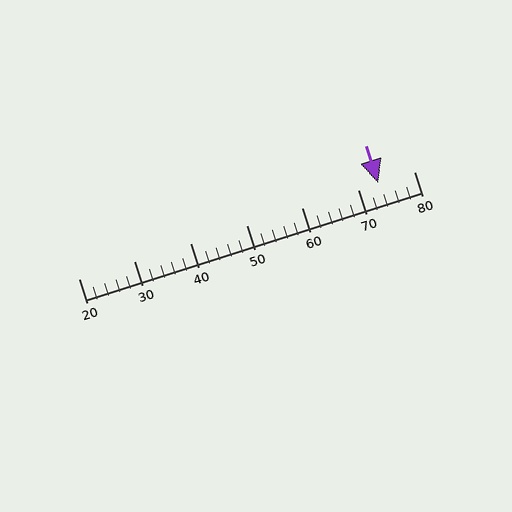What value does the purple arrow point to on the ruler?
The purple arrow points to approximately 74.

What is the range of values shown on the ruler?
The ruler shows values from 20 to 80.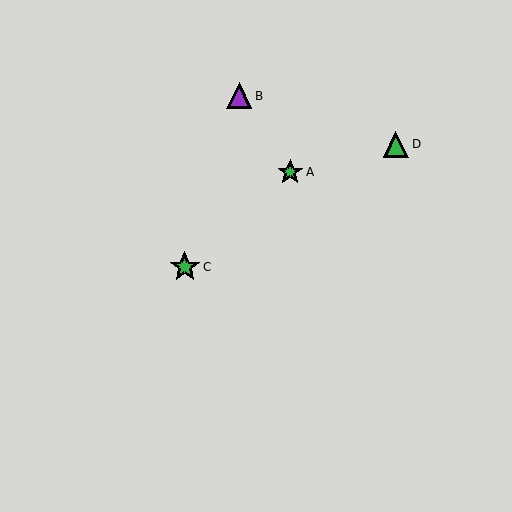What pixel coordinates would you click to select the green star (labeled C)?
Click at (185, 267) to select the green star C.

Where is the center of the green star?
The center of the green star is at (185, 267).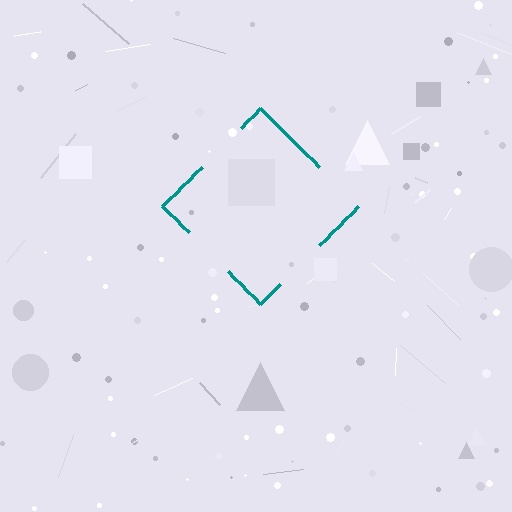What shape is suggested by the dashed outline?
The dashed outline suggests a diamond.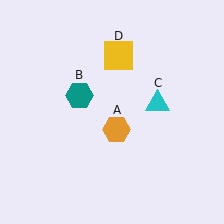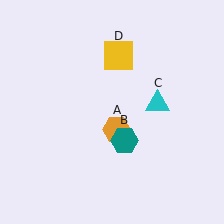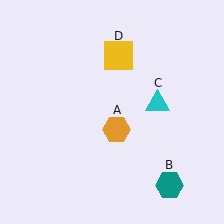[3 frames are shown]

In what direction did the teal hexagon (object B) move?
The teal hexagon (object B) moved down and to the right.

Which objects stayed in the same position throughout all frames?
Orange hexagon (object A) and cyan triangle (object C) and yellow square (object D) remained stationary.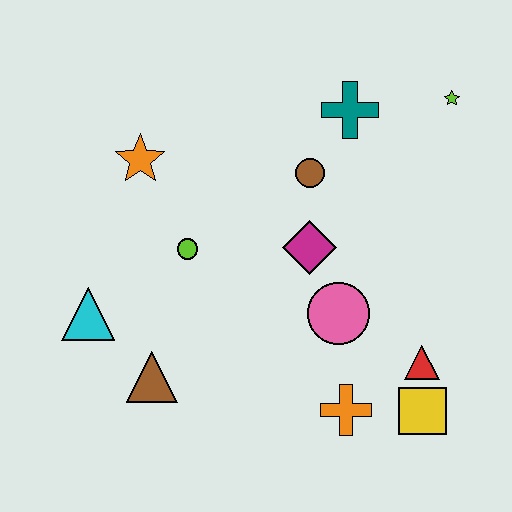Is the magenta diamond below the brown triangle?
No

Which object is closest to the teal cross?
The brown circle is closest to the teal cross.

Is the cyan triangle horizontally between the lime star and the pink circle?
No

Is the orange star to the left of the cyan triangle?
No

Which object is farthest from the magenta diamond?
The cyan triangle is farthest from the magenta diamond.